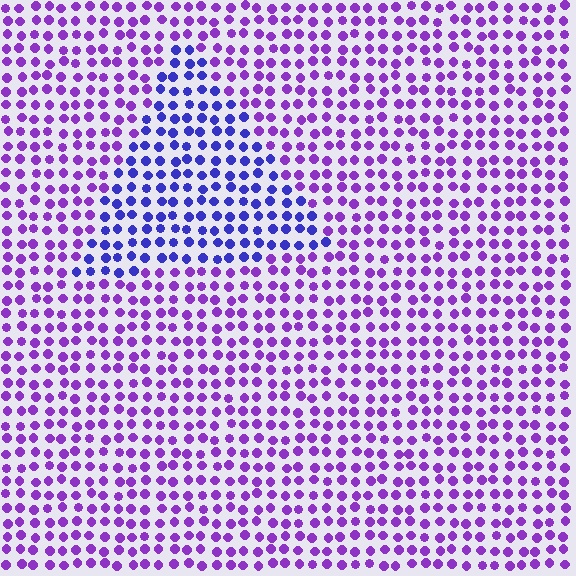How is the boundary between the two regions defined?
The boundary is defined purely by a slight shift in hue (about 36 degrees). Spacing, size, and orientation are identical on both sides.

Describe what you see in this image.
The image is filled with small purple elements in a uniform arrangement. A triangle-shaped region is visible where the elements are tinted to a slightly different hue, forming a subtle color boundary.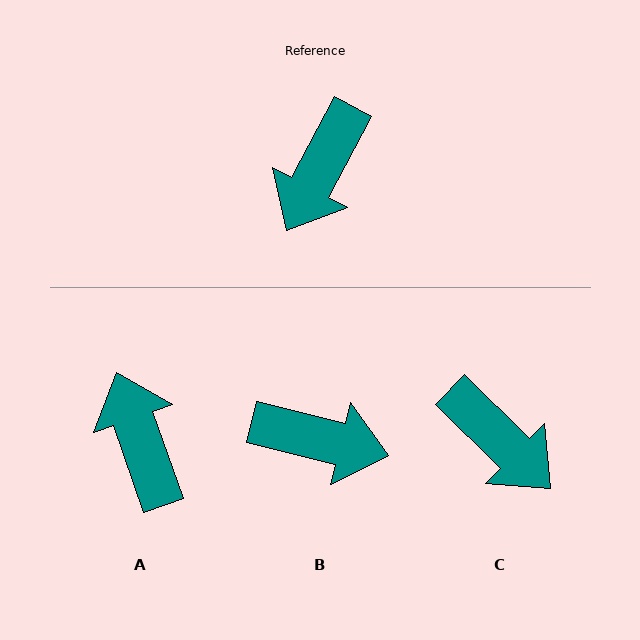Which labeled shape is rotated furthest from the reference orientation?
A, about 132 degrees away.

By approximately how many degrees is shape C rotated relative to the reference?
Approximately 74 degrees counter-clockwise.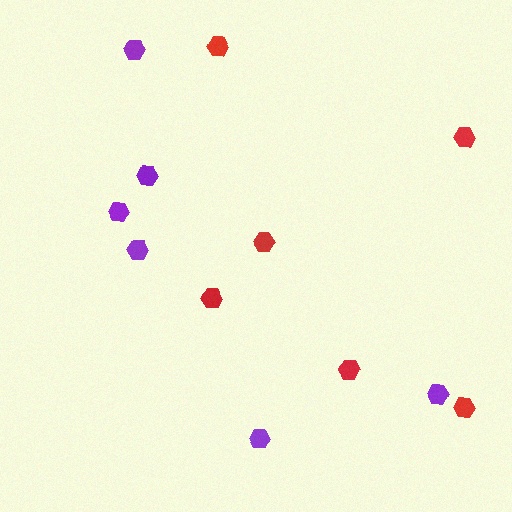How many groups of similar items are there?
There are 2 groups: one group of red hexagons (6) and one group of purple hexagons (6).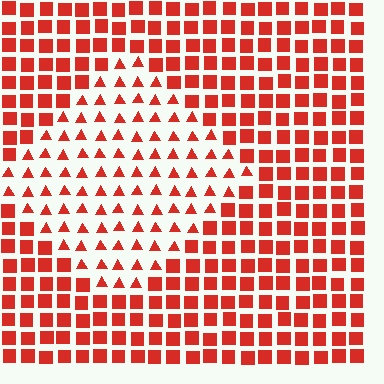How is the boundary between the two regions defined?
The boundary is defined by a change in element shape: triangles inside vs. squares outside. All elements share the same color and spacing.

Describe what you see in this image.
The image is filled with small red elements arranged in a uniform grid. A diamond-shaped region contains triangles, while the surrounding area contains squares. The boundary is defined purely by the change in element shape.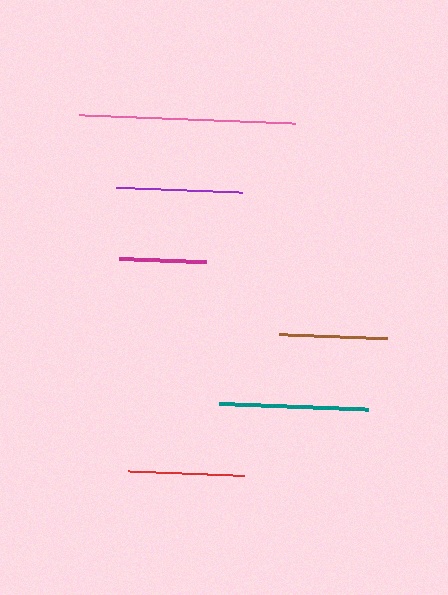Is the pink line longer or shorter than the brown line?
The pink line is longer than the brown line.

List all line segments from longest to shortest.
From longest to shortest: pink, teal, purple, red, brown, magenta.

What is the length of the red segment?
The red segment is approximately 116 pixels long.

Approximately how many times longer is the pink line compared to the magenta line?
The pink line is approximately 2.5 times the length of the magenta line.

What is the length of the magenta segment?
The magenta segment is approximately 88 pixels long.